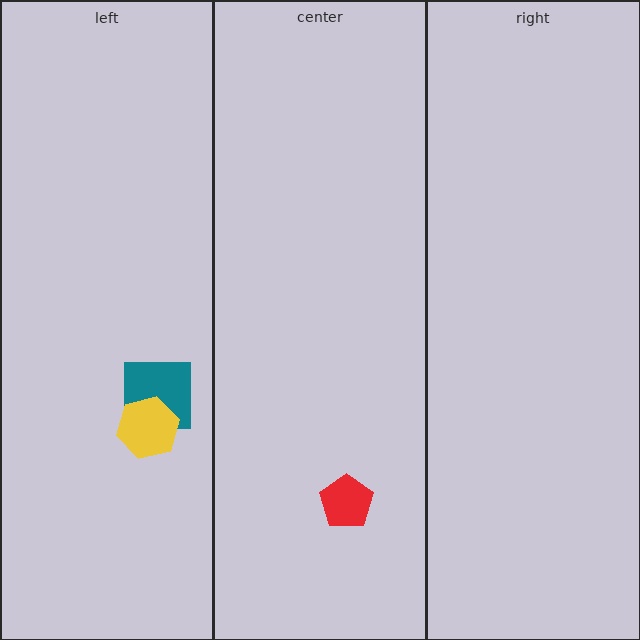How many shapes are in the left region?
2.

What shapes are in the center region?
The red pentagon.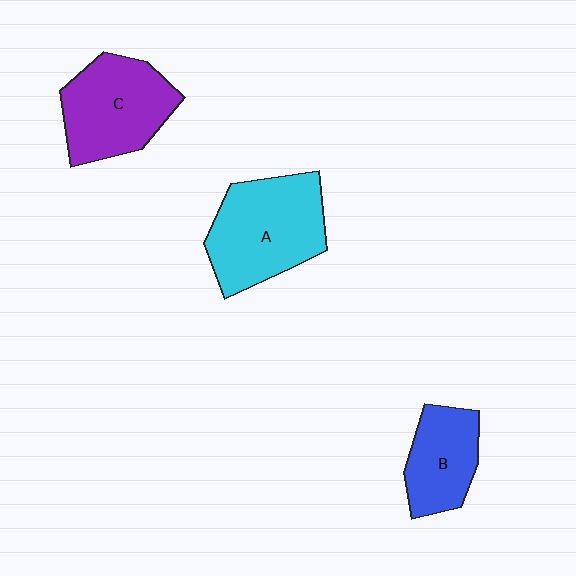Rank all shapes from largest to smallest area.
From largest to smallest: A (cyan), C (purple), B (blue).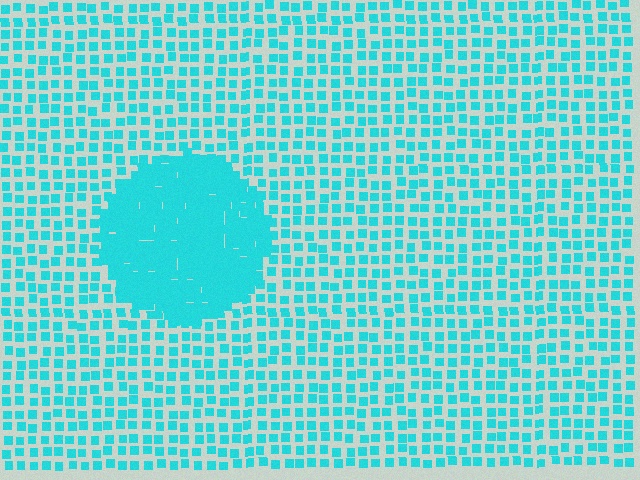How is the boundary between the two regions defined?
The boundary is defined by a change in element density (approximately 2.7x ratio). All elements are the same color, size, and shape.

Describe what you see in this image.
The image contains small cyan elements arranged at two different densities. A circle-shaped region is visible where the elements are more densely packed than the surrounding area.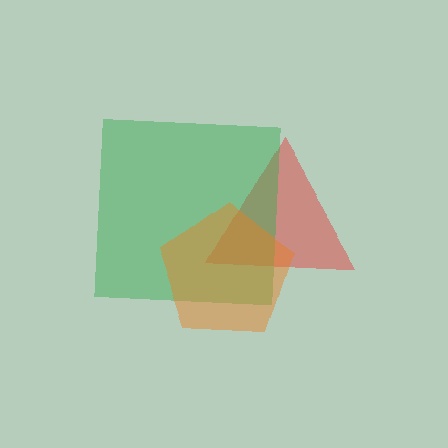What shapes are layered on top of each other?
The layered shapes are: a red triangle, a green square, an orange pentagon.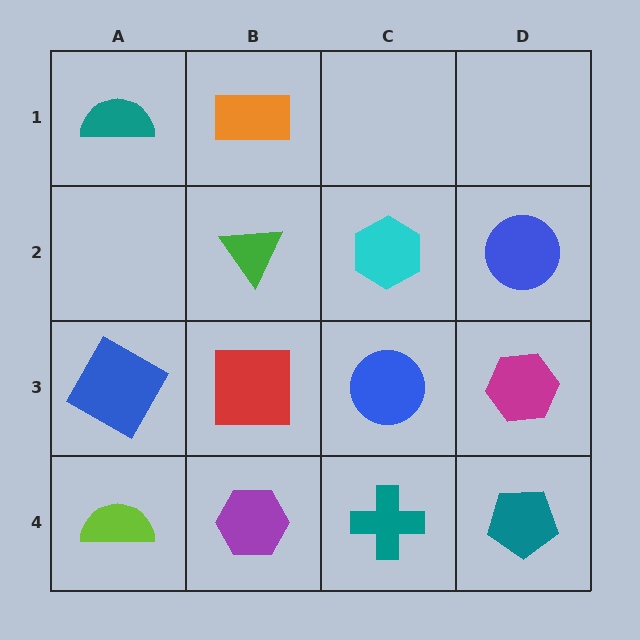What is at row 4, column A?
A lime semicircle.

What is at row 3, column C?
A blue circle.